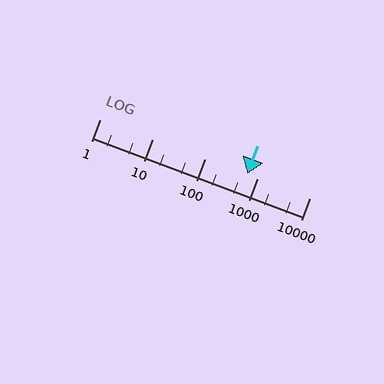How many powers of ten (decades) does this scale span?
The scale spans 4 decades, from 1 to 10000.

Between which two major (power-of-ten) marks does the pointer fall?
The pointer is between 100 and 1000.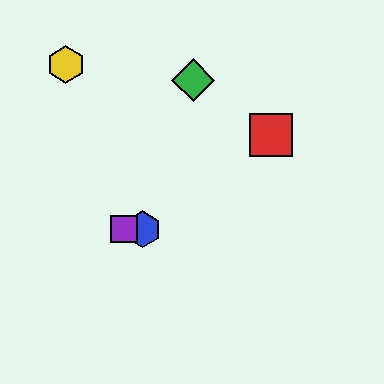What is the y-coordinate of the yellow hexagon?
The yellow hexagon is at y≈65.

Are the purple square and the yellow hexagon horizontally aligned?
No, the purple square is at y≈229 and the yellow hexagon is at y≈65.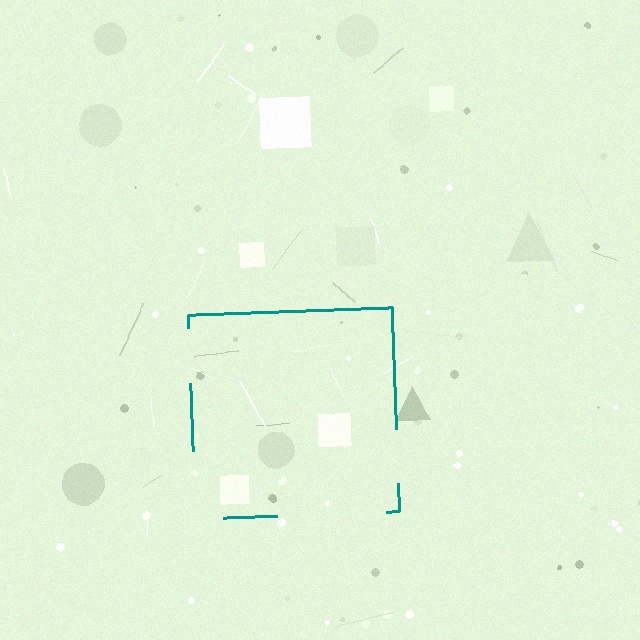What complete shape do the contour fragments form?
The contour fragments form a square.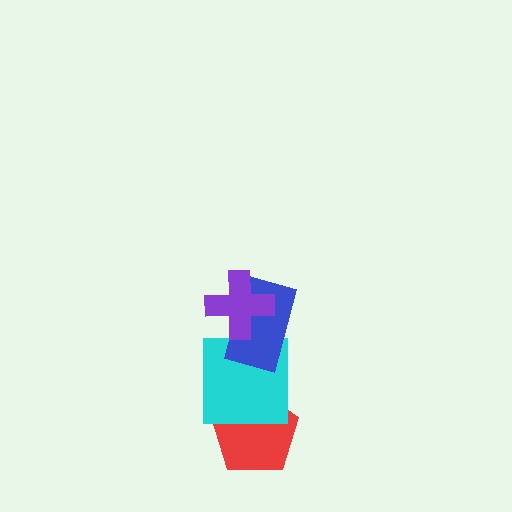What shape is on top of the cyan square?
The blue rectangle is on top of the cyan square.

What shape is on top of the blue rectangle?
The purple cross is on top of the blue rectangle.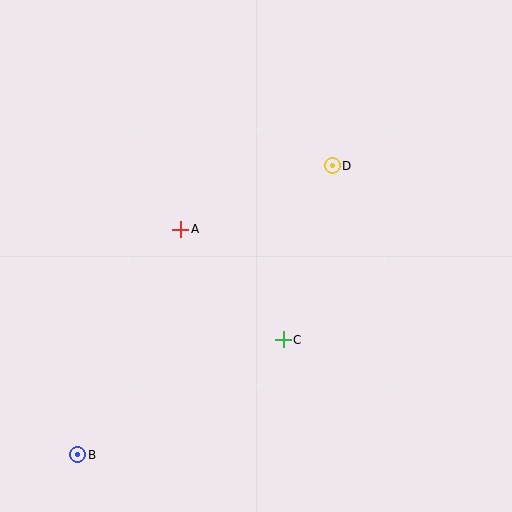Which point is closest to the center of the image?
Point A at (181, 229) is closest to the center.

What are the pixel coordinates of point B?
Point B is at (78, 455).